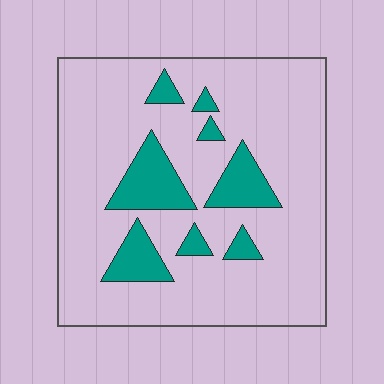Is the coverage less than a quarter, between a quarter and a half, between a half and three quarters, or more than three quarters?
Less than a quarter.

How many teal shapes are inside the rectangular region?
8.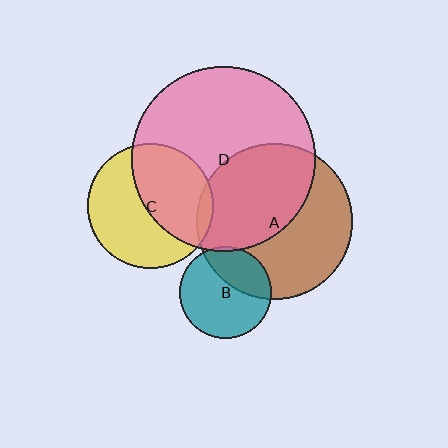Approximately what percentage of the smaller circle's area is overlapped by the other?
Approximately 50%.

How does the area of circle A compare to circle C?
Approximately 1.5 times.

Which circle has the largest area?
Circle D (pink).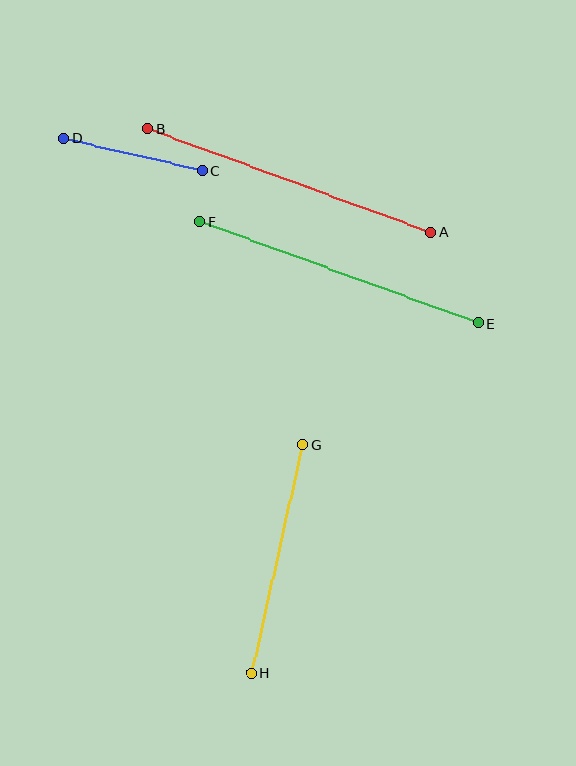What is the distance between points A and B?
The distance is approximately 301 pixels.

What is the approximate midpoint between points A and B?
The midpoint is at approximately (289, 180) pixels.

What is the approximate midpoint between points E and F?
The midpoint is at approximately (339, 272) pixels.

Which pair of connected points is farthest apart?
Points A and B are farthest apart.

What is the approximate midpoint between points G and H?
The midpoint is at approximately (277, 559) pixels.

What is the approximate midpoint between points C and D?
The midpoint is at approximately (133, 155) pixels.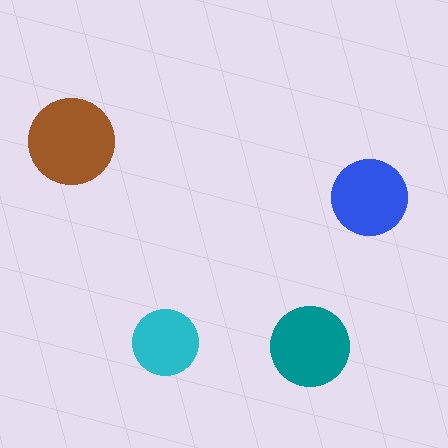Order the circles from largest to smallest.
the brown one, the teal one, the blue one, the cyan one.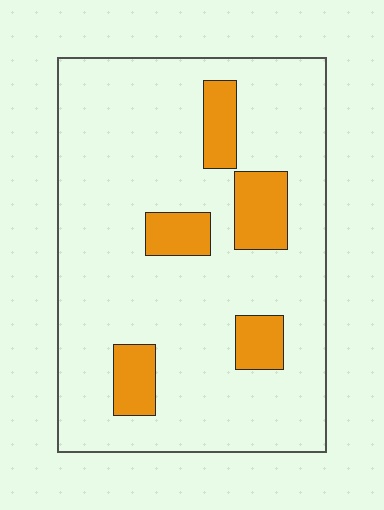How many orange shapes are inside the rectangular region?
5.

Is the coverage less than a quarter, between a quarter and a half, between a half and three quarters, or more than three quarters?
Less than a quarter.